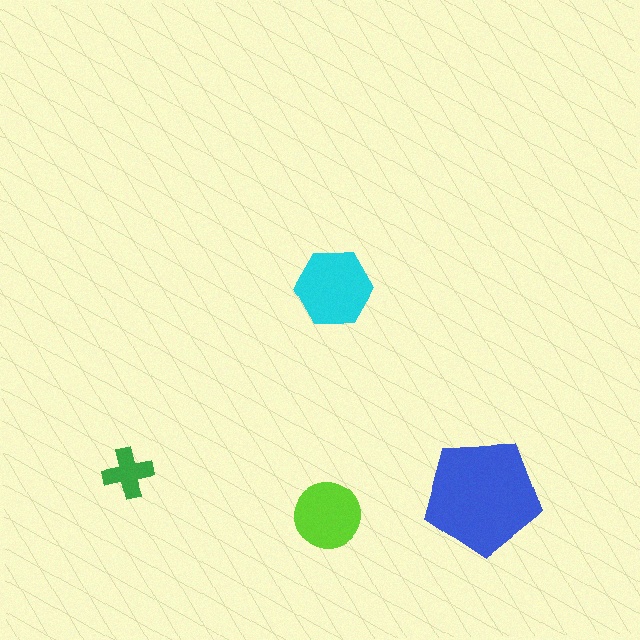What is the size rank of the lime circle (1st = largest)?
3rd.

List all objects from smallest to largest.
The green cross, the lime circle, the cyan hexagon, the blue pentagon.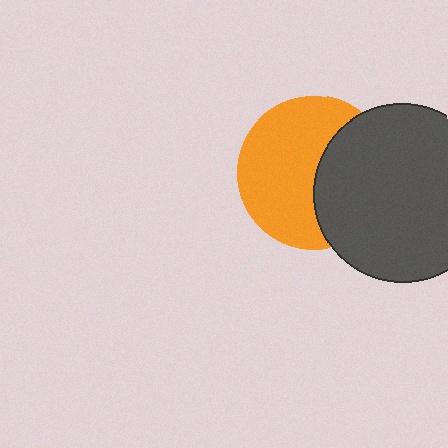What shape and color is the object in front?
The object in front is a dark gray circle.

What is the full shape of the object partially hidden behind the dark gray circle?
The partially hidden object is an orange circle.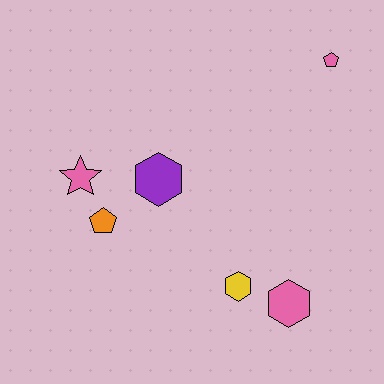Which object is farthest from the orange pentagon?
The pink pentagon is farthest from the orange pentagon.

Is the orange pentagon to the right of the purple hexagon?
No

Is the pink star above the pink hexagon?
Yes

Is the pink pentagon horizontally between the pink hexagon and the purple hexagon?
No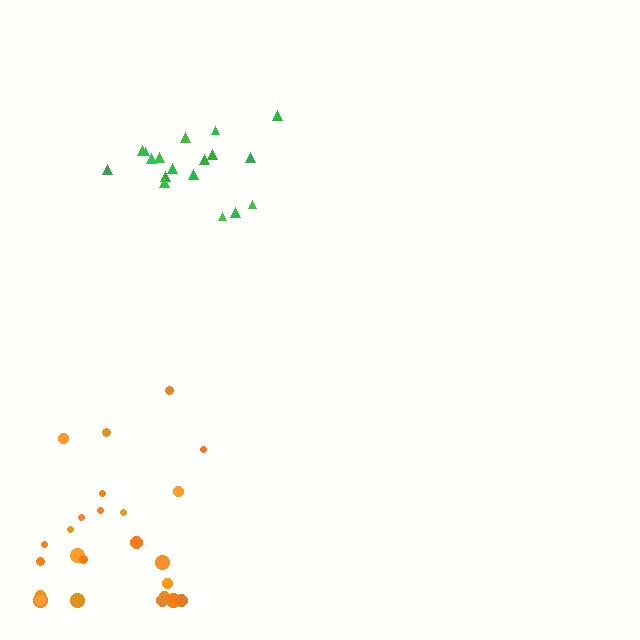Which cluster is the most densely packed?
Green.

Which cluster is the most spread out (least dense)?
Orange.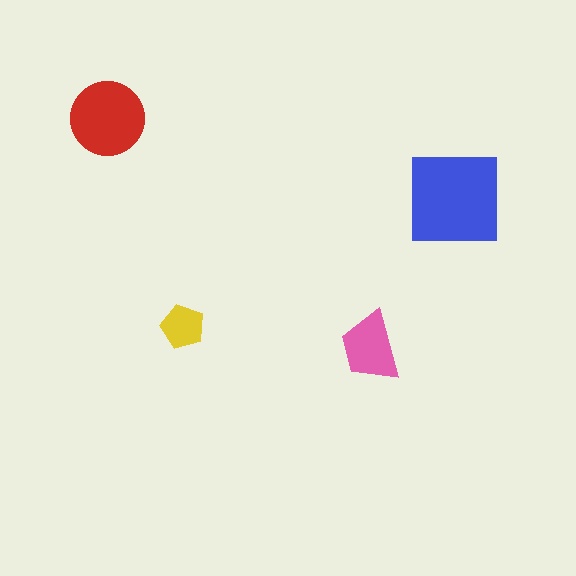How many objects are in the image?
There are 4 objects in the image.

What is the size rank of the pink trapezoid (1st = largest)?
3rd.